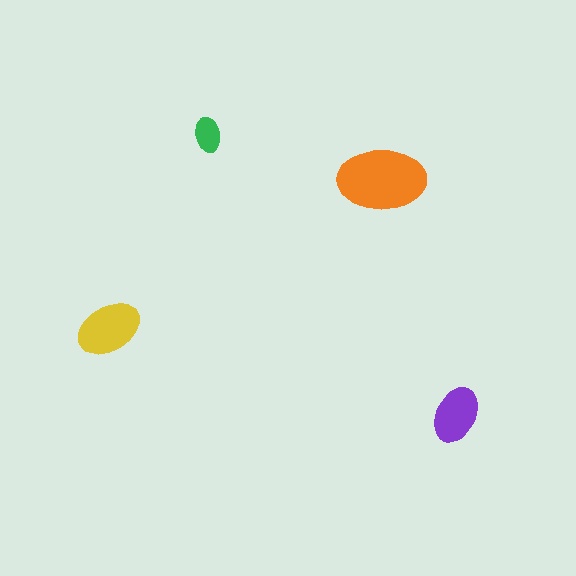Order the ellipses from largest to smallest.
the orange one, the yellow one, the purple one, the green one.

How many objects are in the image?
There are 4 objects in the image.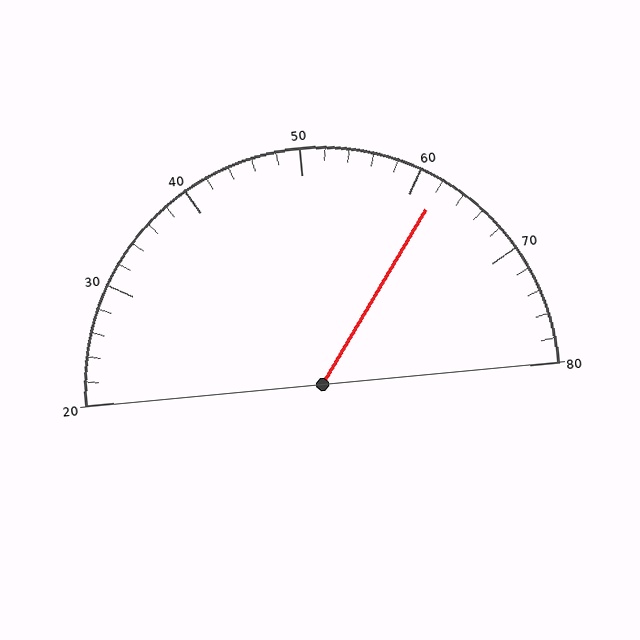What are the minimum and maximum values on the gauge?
The gauge ranges from 20 to 80.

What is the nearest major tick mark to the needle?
The nearest major tick mark is 60.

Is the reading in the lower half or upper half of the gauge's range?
The reading is in the upper half of the range (20 to 80).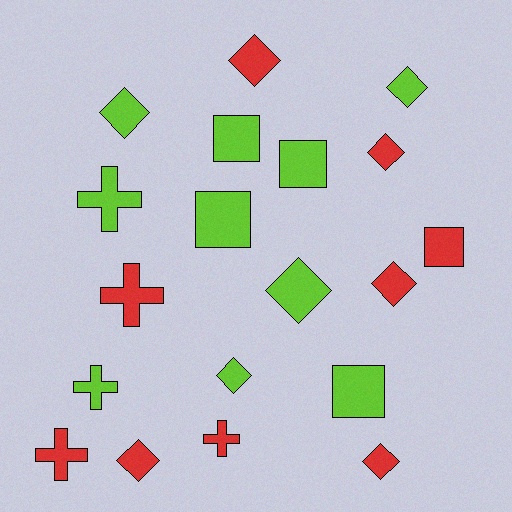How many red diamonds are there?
There are 5 red diamonds.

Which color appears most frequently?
Lime, with 10 objects.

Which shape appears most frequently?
Diamond, with 9 objects.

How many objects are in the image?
There are 19 objects.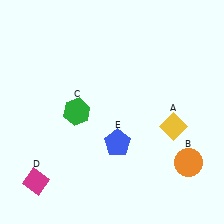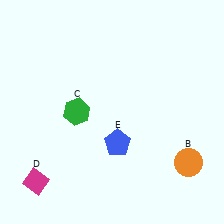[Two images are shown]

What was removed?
The yellow diamond (A) was removed in Image 2.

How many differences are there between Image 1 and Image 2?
There is 1 difference between the two images.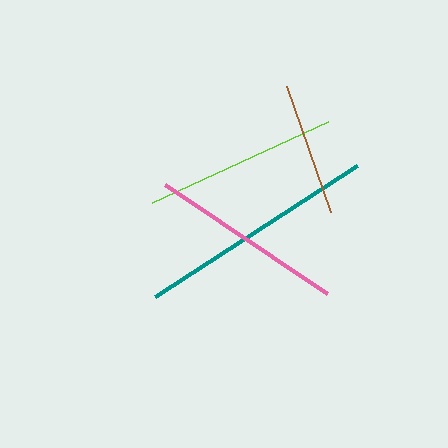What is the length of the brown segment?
The brown segment is approximately 134 pixels long.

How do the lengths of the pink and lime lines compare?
The pink and lime lines are approximately the same length.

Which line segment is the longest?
The teal line is the longest at approximately 241 pixels.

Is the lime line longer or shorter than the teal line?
The teal line is longer than the lime line.